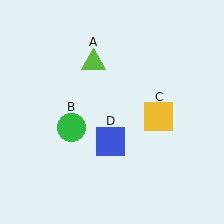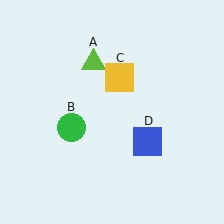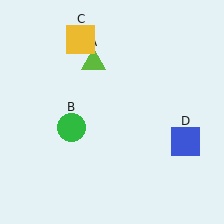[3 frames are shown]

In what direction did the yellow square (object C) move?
The yellow square (object C) moved up and to the left.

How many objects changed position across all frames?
2 objects changed position: yellow square (object C), blue square (object D).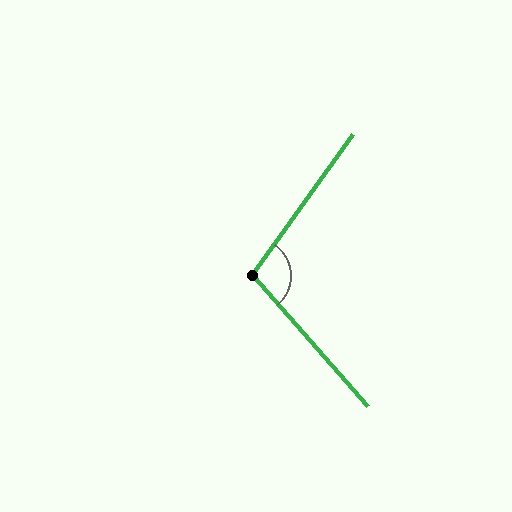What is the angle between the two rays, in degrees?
Approximately 103 degrees.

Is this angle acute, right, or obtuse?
It is obtuse.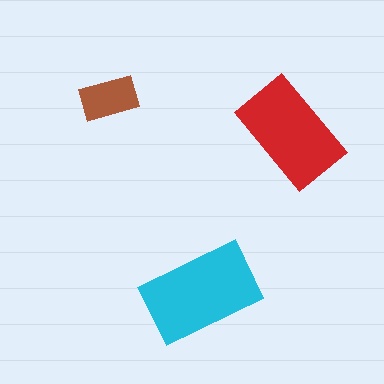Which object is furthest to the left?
The brown rectangle is leftmost.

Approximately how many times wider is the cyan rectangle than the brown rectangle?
About 2 times wider.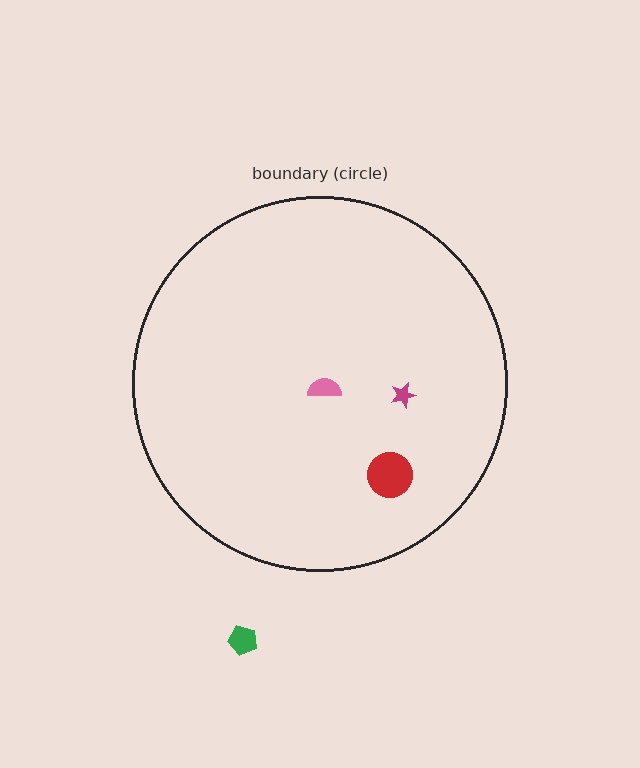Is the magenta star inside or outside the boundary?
Inside.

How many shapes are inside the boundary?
3 inside, 1 outside.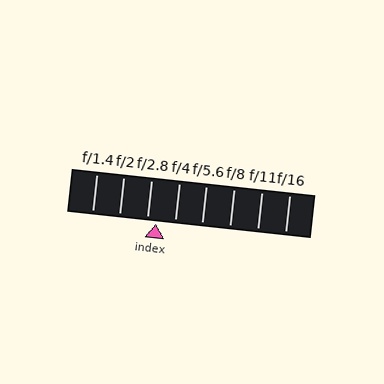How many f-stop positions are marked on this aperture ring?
There are 8 f-stop positions marked.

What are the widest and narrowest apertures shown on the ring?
The widest aperture shown is f/1.4 and the narrowest is f/16.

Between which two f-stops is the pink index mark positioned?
The index mark is between f/2.8 and f/4.